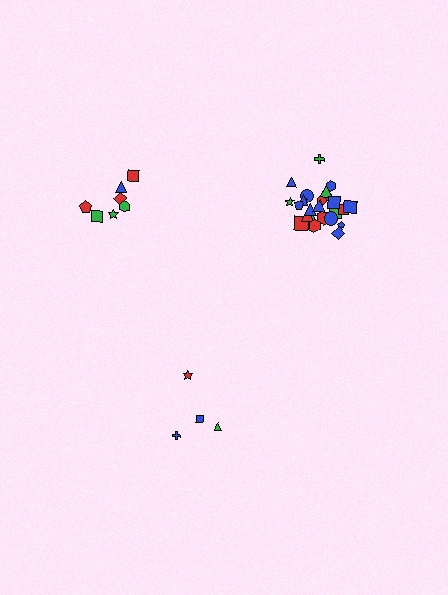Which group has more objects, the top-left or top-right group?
The top-right group.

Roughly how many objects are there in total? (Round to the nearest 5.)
Roughly 35 objects in total.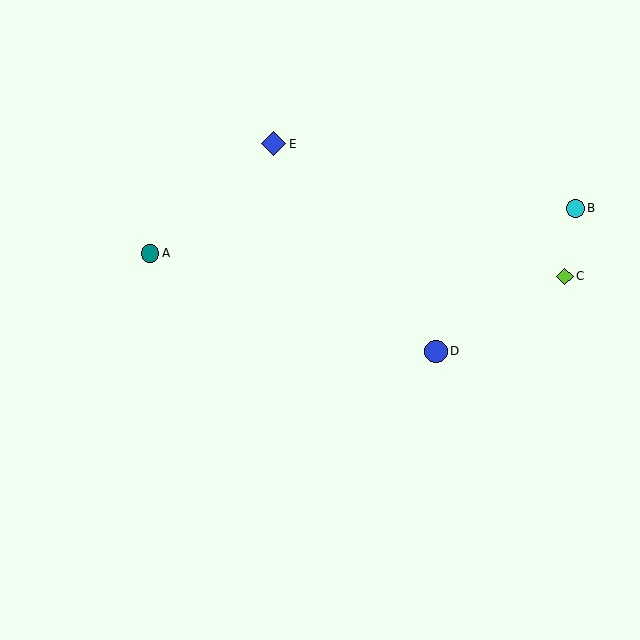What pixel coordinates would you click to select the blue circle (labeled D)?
Click at (436, 351) to select the blue circle D.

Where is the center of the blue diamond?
The center of the blue diamond is at (274, 144).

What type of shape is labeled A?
Shape A is a teal circle.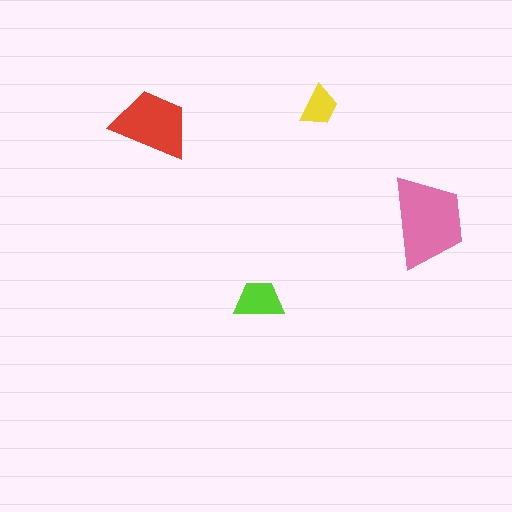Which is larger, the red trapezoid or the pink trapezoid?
The pink one.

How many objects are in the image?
There are 4 objects in the image.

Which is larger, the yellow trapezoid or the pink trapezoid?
The pink one.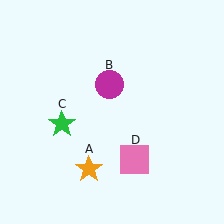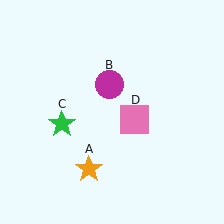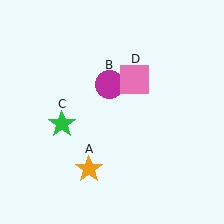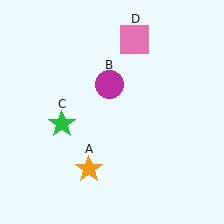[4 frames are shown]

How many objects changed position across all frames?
1 object changed position: pink square (object D).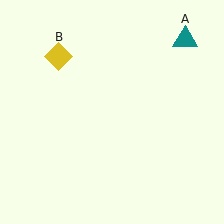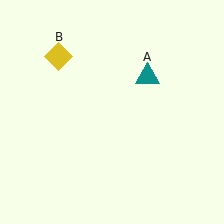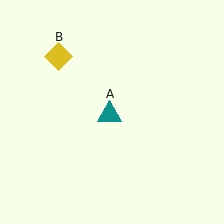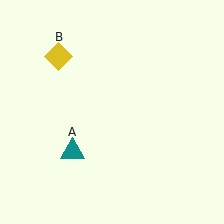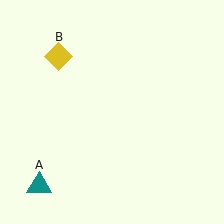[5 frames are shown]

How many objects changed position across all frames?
1 object changed position: teal triangle (object A).